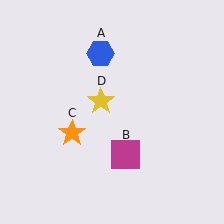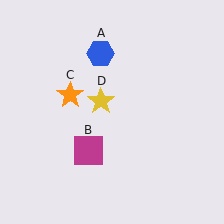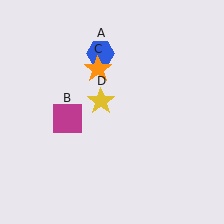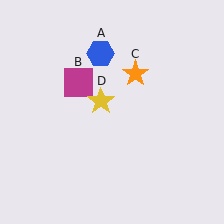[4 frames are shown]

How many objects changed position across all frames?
2 objects changed position: magenta square (object B), orange star (object C).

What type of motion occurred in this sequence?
The magenta square (object B), orange star (object C) rotated clockwise around the center of the scene.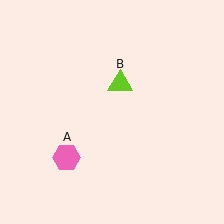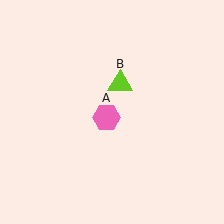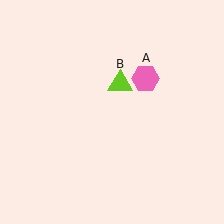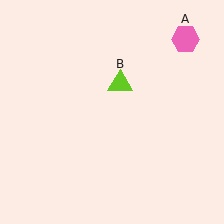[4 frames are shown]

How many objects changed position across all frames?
1 object changed position: pink hexagon (object A).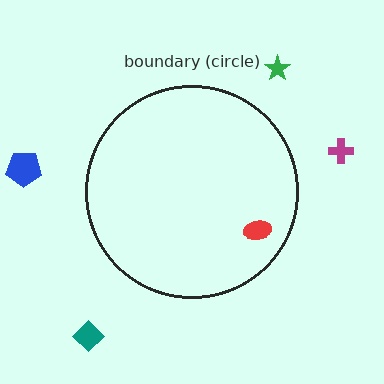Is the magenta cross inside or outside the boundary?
Outside.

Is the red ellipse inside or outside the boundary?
Inside.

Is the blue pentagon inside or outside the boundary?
Outside.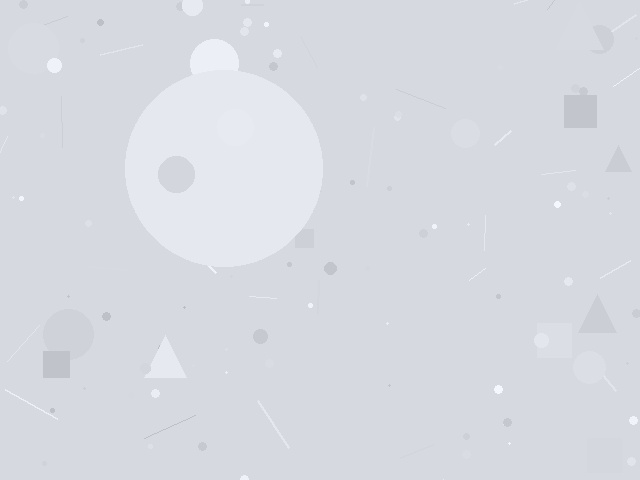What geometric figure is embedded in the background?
A circle is embedded in the background.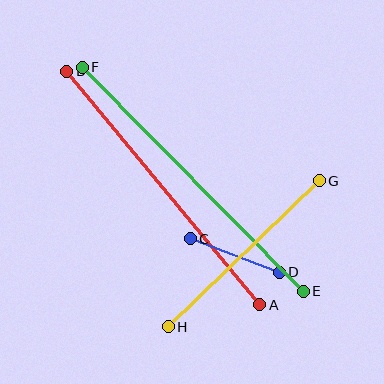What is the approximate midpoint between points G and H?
The midpoint is at approximately (244, 254) pixels.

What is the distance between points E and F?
The distance is approximately 315 pixels.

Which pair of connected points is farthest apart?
Points E and F are farthest apart.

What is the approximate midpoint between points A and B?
The midpoint is at approximately (163, 188) pixels.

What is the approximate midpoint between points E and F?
The midpoint is at approximately (193, 179) pixels.